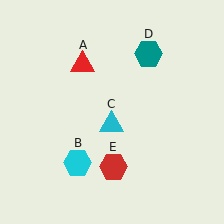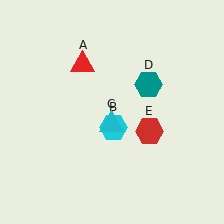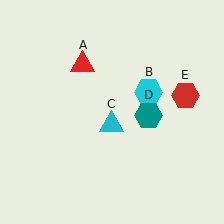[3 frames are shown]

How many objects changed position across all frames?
3 objects changed position: cyan hexagon (object B), teal hexagon (object D), red hexagon (object E).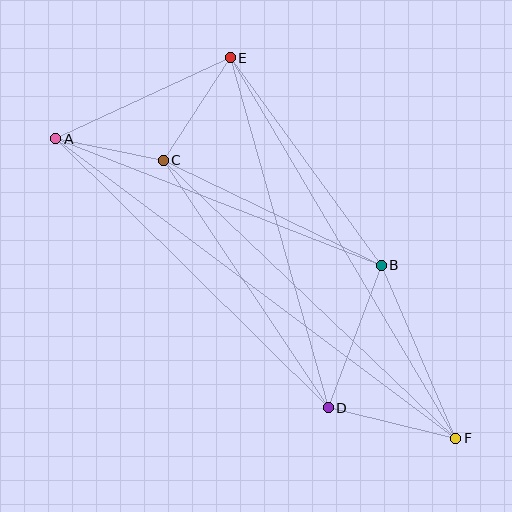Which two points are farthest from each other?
Points A and F are farthest from each other.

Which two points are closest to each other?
Points A and C are closest to each other.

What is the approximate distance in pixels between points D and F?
The distance between D and F is approximately 131 pixels.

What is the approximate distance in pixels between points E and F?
The distance between E and F is approximately 442 pixels.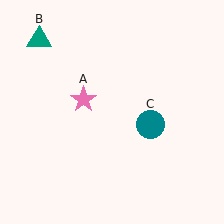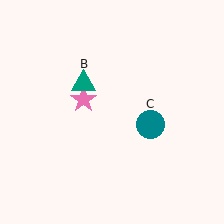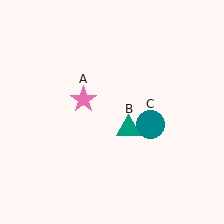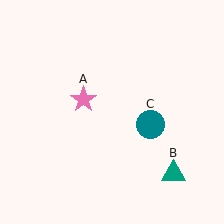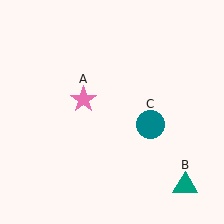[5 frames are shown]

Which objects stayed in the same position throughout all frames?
Pink star (object A) and teal circle (object C) remained stationary.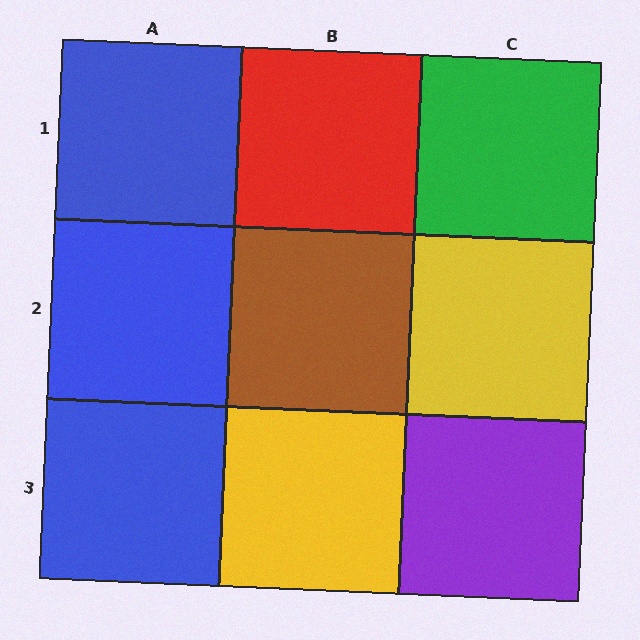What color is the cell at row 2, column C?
Yellow.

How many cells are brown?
1 cell is brown.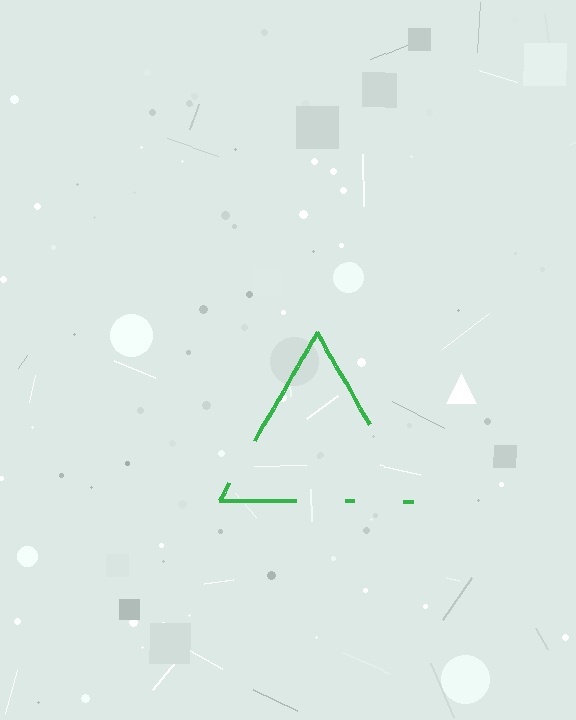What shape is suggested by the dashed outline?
The dashed outline suggests a triangle.